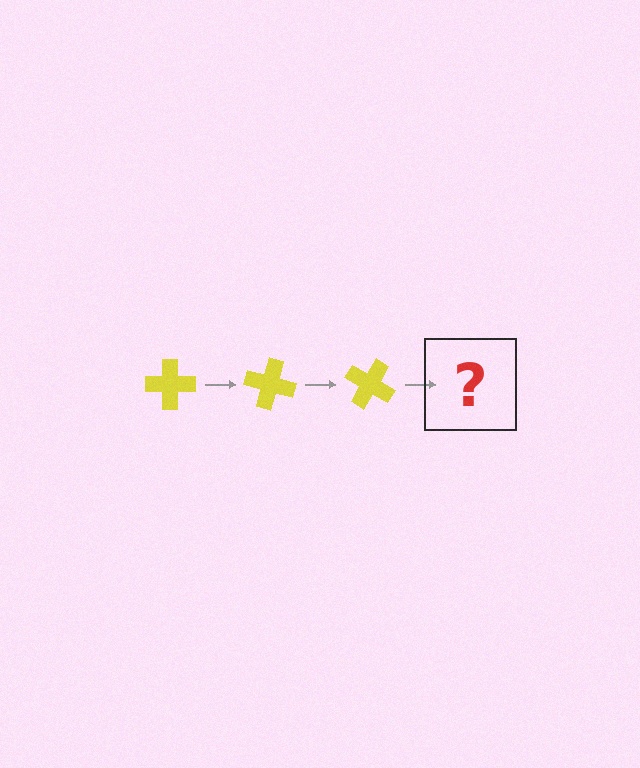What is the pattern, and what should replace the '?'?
The pattern is that the cross rotates 15 degrees each step. The '?' should be a yellow cross rotated 45 degrees.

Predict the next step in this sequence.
The next step is a yellow cross rotated 45 degrees.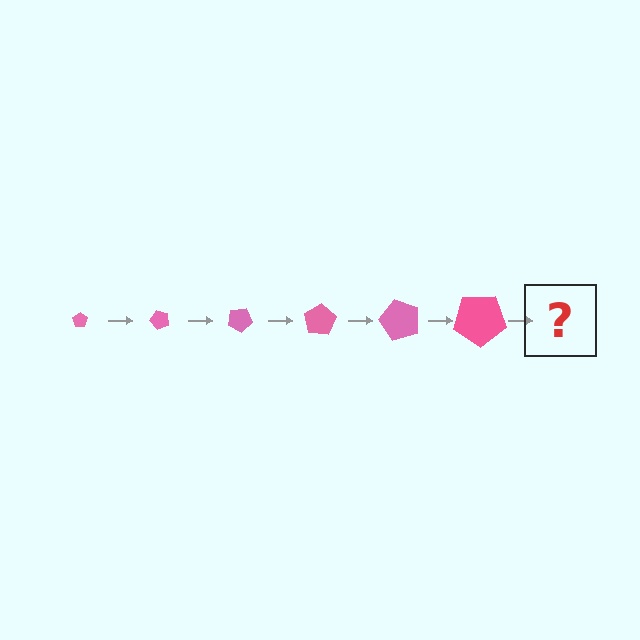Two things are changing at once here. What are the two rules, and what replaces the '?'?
The two rules are that the pentagon grows larger each step and it rotates 50 degrees each step. The '?' should be a pentagon, larger than the previous one and rotated 300 degrees from the start.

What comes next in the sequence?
The next element should be a pentagon, larger than the previous one and rotated 300 degrees from the start.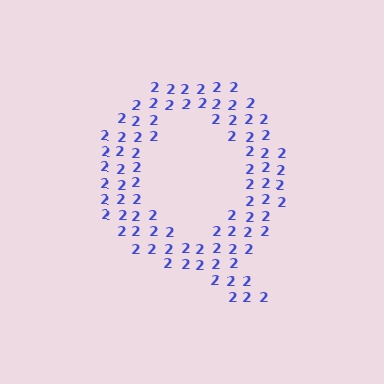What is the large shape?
The large shape is the letter Q.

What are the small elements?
The small elements are digit 2's.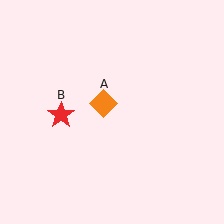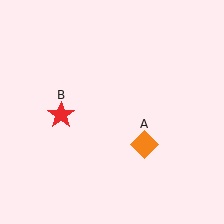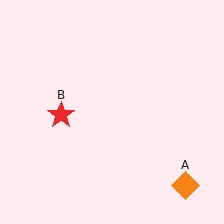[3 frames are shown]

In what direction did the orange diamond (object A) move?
The orange diamond (object A) moved down and to the right.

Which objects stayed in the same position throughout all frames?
Red star (object B) remained stationary.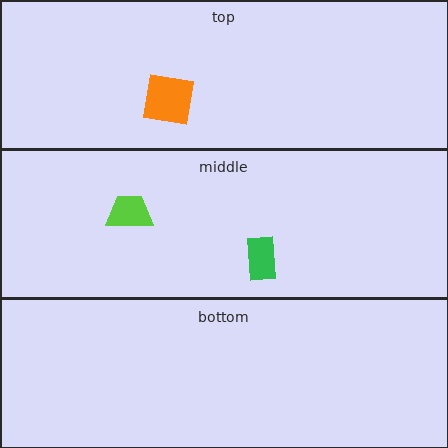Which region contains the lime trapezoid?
The middle region.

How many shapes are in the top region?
1.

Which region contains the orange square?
The top region.